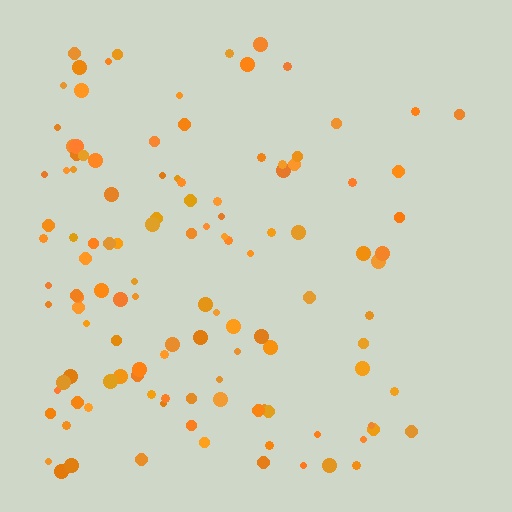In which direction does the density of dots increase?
From right to left, with the left side densest.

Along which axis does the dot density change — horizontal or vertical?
Horizontal.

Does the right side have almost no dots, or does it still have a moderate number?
Still a moderate number, just noticeably fewer than the left.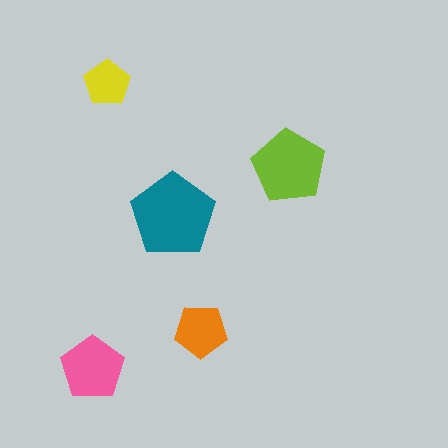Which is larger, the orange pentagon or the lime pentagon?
The lime one.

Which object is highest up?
The yellow pentagon is topmost.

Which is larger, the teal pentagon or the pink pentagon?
The teal one.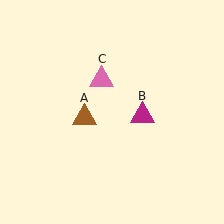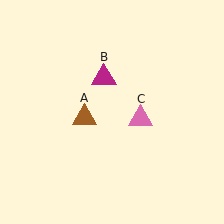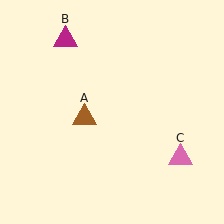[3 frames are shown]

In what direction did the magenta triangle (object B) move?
The magenta triangle (object B) moved up and to the left.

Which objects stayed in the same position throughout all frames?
Brown triangle (object A) remained stationary.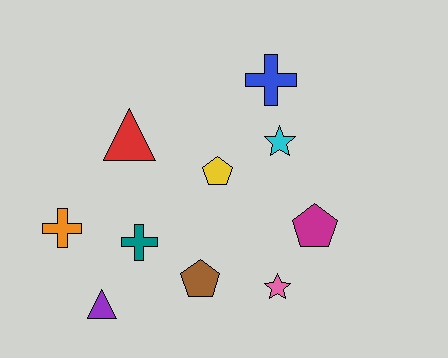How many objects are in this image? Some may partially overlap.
There are 10 objects.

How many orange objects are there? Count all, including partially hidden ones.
There is 1 orange object.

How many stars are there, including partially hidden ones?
There are 2 stars.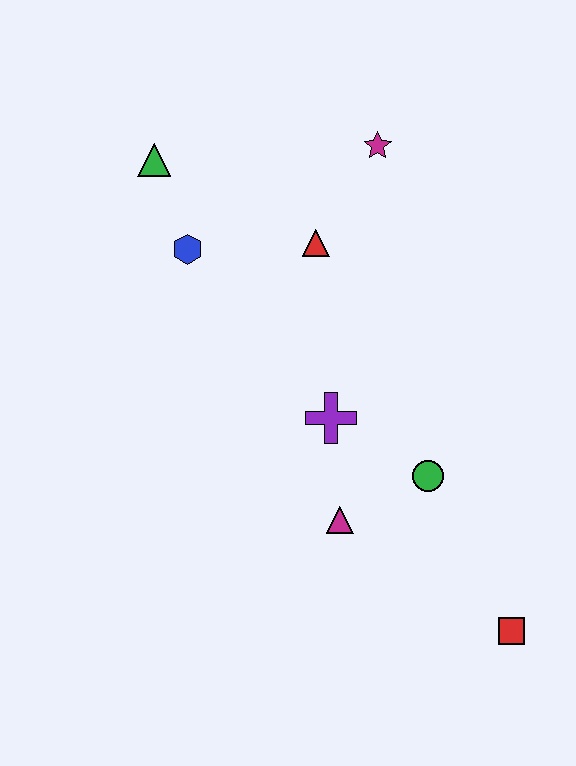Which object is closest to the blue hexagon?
The green triangle is closest to the blue hexagon.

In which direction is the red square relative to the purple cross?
The red square is below the purple cross.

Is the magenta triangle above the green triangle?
No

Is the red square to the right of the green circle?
Yes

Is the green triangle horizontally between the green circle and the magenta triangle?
No